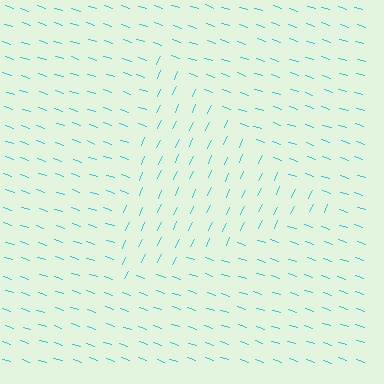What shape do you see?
I see a triangle.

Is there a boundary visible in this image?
Yes, there is a texture boundary formed by a change in line orientation.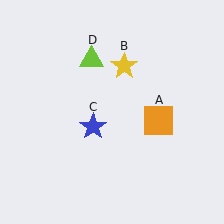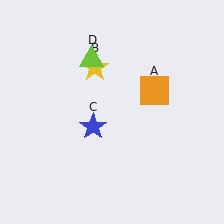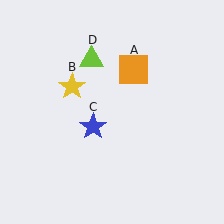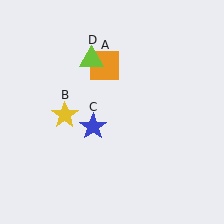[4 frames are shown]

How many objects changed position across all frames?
2 objects changed position: orange square (object A), yellow star (object B).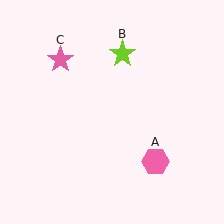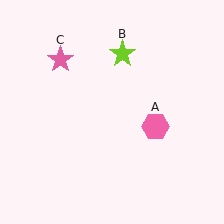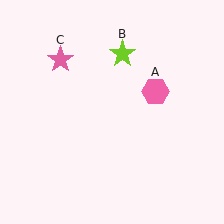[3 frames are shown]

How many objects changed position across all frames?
1 object changed position: pink hexagon (object A).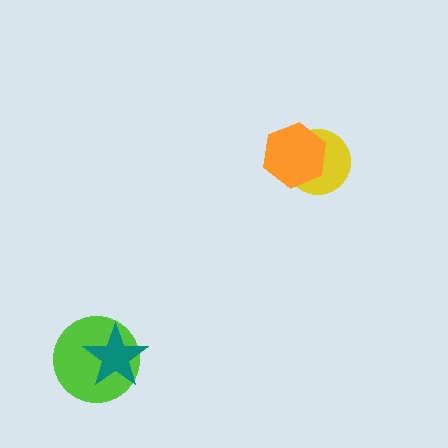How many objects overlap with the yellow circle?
1 object overlaps with the yellow circle.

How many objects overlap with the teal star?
1 object overlaps with the teal star.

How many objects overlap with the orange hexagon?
1 object overlaps with the orange hexagon.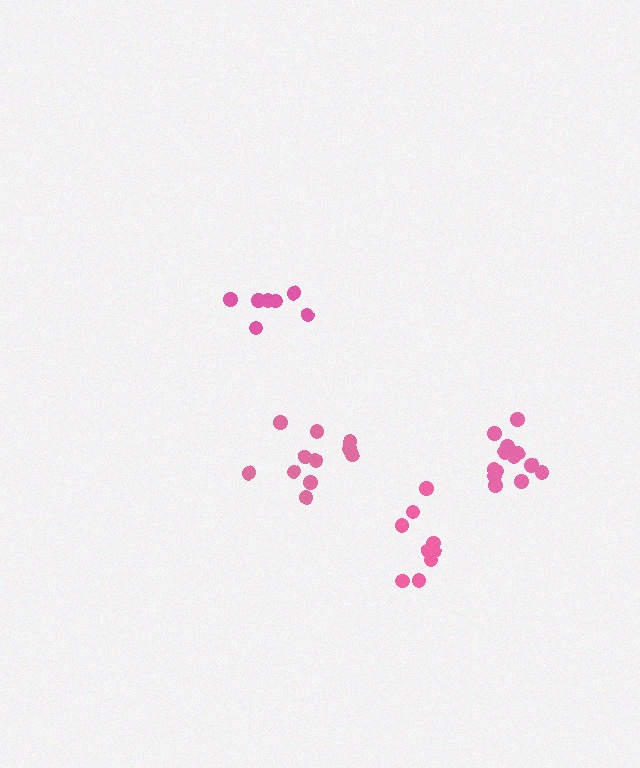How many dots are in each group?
Group 1: 13 dots, Group 2: 7 dots, Group 3: 9 dots, Group 4: 11 dots (40 total).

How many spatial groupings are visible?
There are 4 spatial groupings.